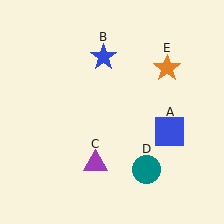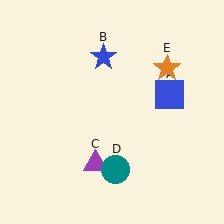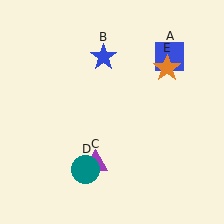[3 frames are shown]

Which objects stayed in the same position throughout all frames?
Blue star (object B) and purple triangle (object C) and orange star (object E) remained stationary.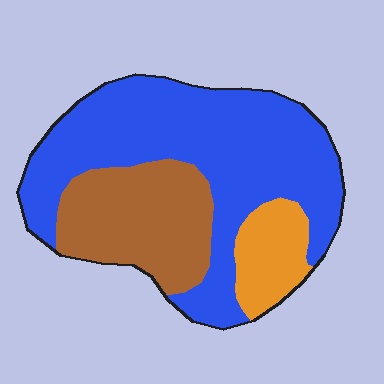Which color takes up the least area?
Orange, at roughly 10%.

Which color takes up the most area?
Blue, at roughly 60%.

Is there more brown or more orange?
Brown.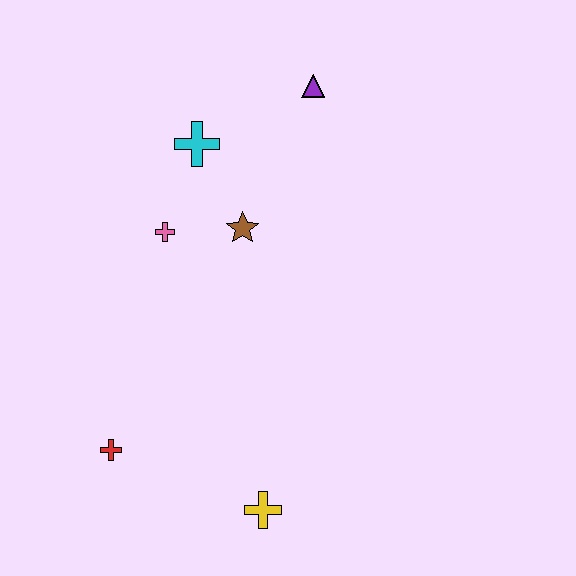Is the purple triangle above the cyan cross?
Yes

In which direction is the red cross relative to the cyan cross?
The red cross is below the cyan cross.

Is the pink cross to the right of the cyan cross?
No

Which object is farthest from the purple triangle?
The yellow cross is farthest from the purple triangle.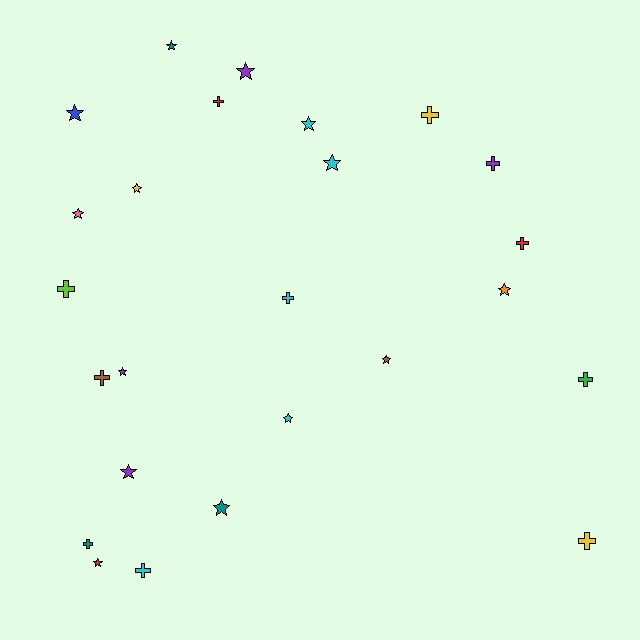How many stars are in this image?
There are 14 stars.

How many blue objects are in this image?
There is 1 blue object.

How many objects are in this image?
There are 25 objects.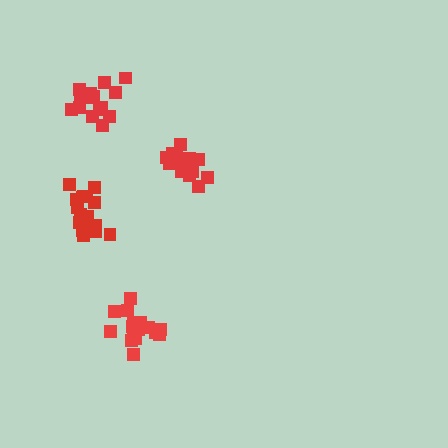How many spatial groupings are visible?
There are 4 spatial groupings.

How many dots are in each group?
Group 1: 16 dots, Group 2: 17 dots, Group 3: 17 dots, Group 4: 17 dots (67 total).